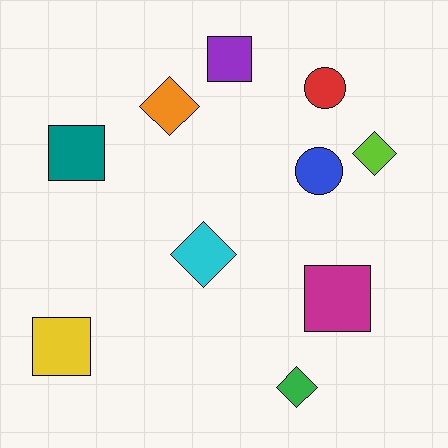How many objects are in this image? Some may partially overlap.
There are 10 objects.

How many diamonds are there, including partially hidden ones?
There are 4 diamonds.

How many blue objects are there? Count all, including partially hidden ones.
There is 1 blue object.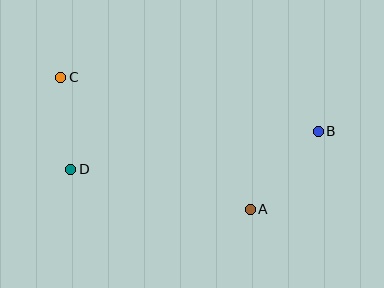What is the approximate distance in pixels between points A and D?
The distance between A and D is approximately 184 pixels.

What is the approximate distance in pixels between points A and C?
The distance between A and C is approximately 231 pixels.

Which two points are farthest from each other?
Points B and C are farthest from each other.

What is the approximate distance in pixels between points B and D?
The distance between B and D is approximately 251 pixels.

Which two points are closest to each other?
Points C and D are closest to each other.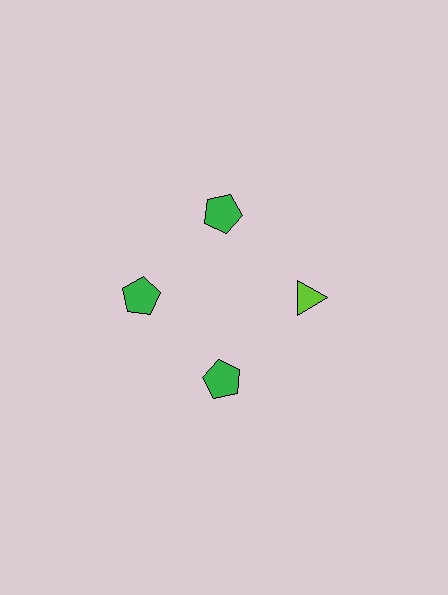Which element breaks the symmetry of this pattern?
The lime triangle at roughly the 3 o'clock position breaks the symmetry. All other shapes are green pentagons.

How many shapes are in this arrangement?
There are 4 shapes arranged in a ring pattern.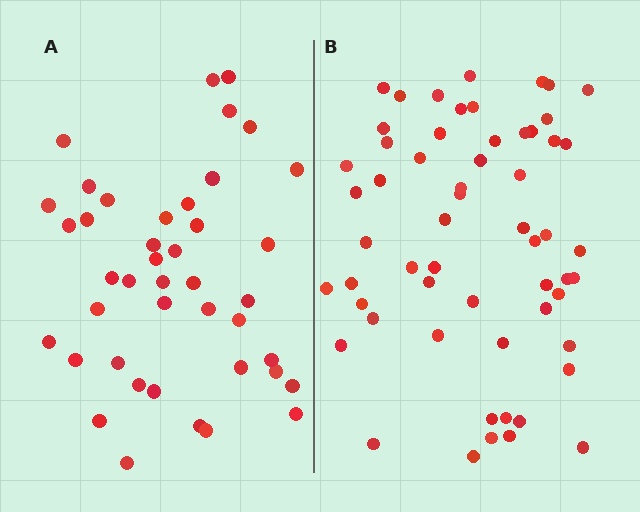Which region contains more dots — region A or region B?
Region B (the right region) has more dots.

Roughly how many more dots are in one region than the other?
Region B has approximately 15 more dots than region A.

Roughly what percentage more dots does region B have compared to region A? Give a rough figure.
About 40% more.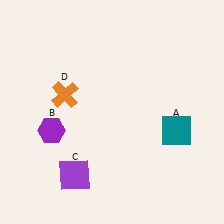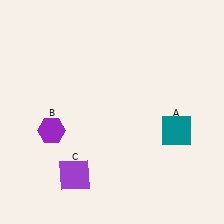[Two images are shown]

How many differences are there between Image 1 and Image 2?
There is 1 difference between the two images.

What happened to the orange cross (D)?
The orange cross (D) was removed in Image 2. It was in the top-left area of Image 1.